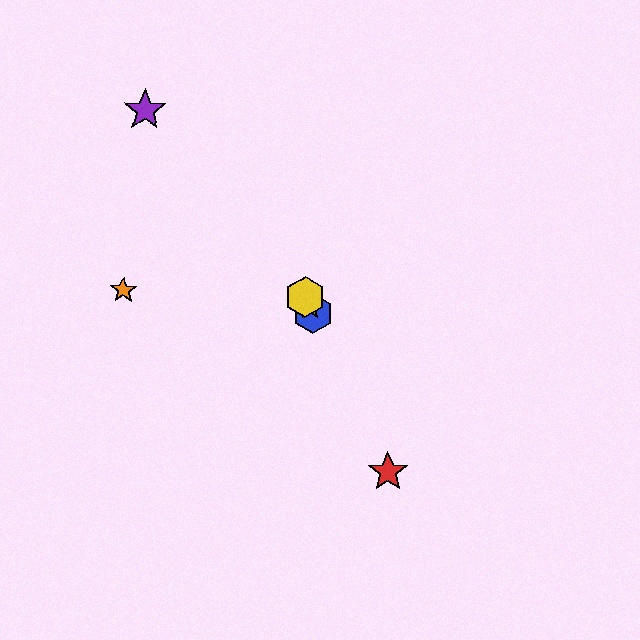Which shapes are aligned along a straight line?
The red star, the blue hexagon, the green star, the yellow hexagon are aligned along a straight line.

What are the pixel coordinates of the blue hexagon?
The blue hexagon is at (313, 313).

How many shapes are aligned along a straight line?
4 shapes (the red star, the blue hexagon, the green star, the yellow hexagon) are aligned along a straight line.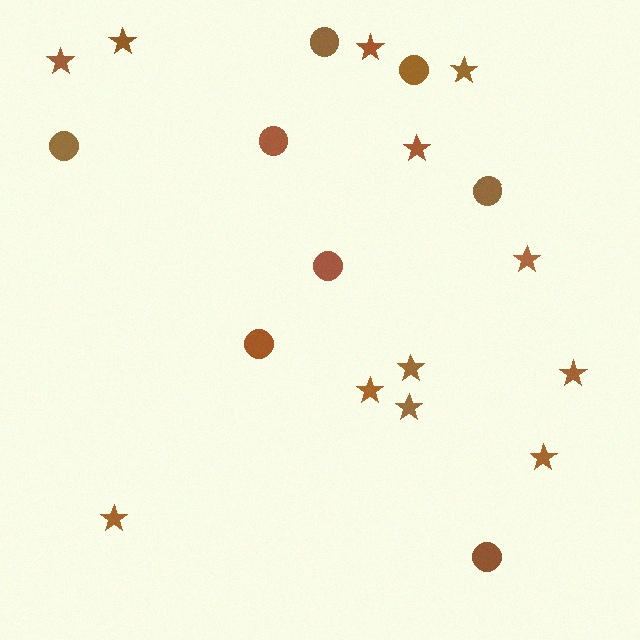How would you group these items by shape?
There are 2 groups: one group of stars (12) and one group of circles (8).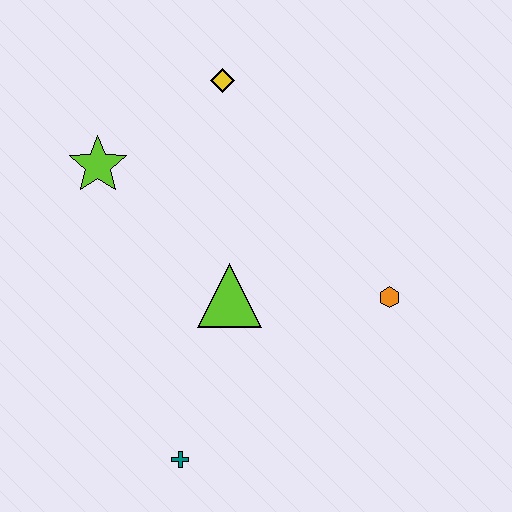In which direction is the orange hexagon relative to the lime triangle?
The orange hexagon is to the right of the lime triangle.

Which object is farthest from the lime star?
The orange hexagon is farthest from the lime star.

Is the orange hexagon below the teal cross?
No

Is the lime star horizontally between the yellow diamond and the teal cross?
No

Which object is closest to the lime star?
The yellow diamond is closest to the lime star.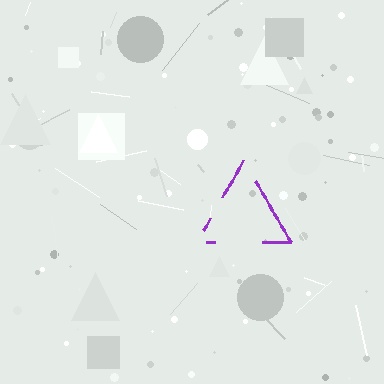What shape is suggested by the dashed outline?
The dashed outline suggests a triangle.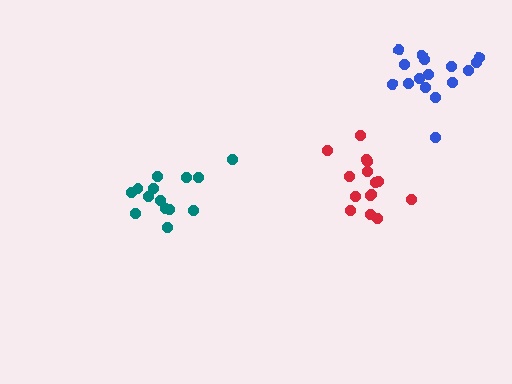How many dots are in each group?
Group 1: 15 dots, Group 2: 16 dots, Group 3: 14 dots (45 total).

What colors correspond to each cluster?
The clusters are colored: red, blue, teal.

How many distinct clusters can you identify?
There are 3 distinct clusters.